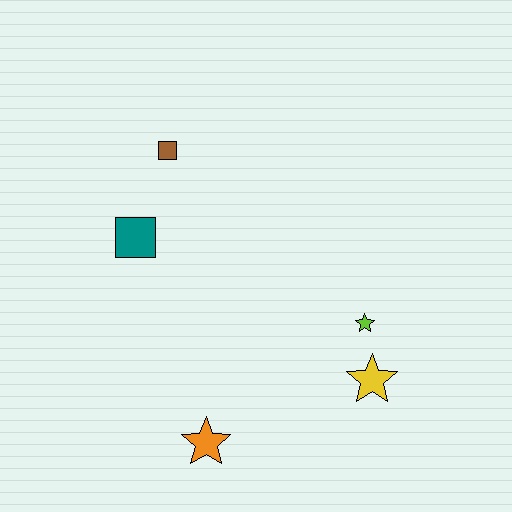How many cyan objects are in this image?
There are no cyan objects.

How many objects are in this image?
There are 5 objects.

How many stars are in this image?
There are 3 stars.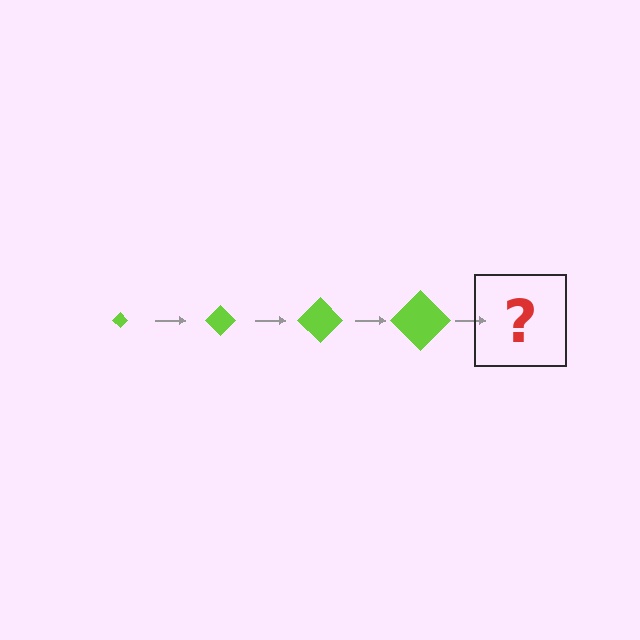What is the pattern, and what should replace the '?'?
The pattern is that the diamond gets progressively larger each step. The '?' should be a lime diamond, larger than the previous one.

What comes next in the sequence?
The next element should be a lime diamond, larger than the previous one.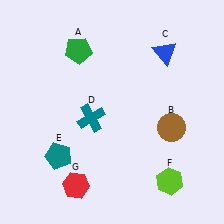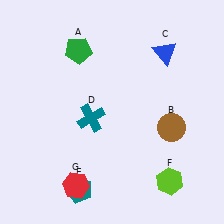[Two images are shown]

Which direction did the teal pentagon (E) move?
The teal pentagon (E) moved down.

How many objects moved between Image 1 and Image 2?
1 object moved between the two images.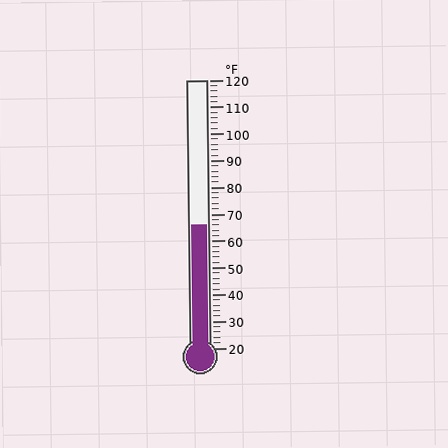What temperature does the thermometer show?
The thermometer shows approximately 66°F.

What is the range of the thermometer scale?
The thermometer scale ranges from 20°F to 120°F.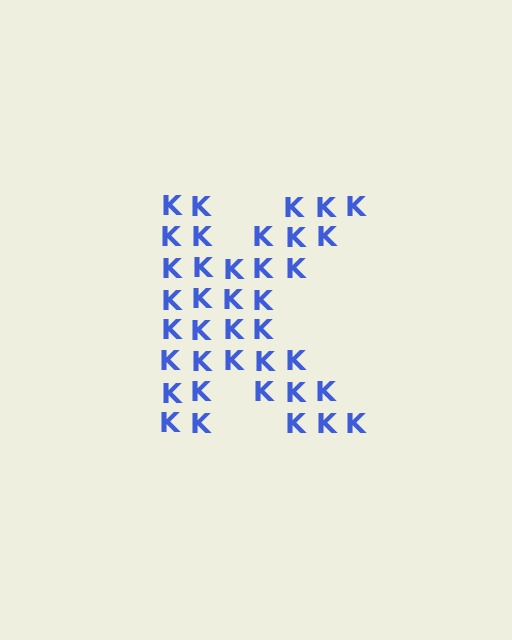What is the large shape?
The large shape is the letter K.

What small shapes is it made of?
It is made of small letter K's.